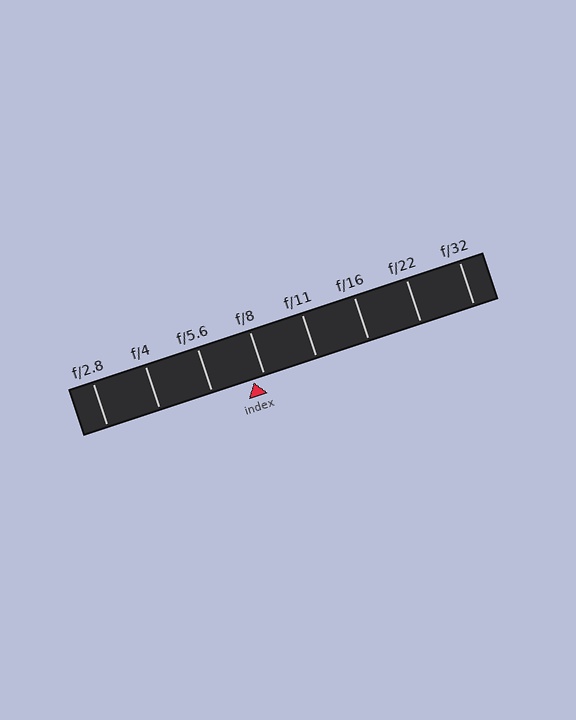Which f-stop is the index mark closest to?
The index mark is closest to f/8.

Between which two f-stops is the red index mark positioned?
The index mark is between f/5.6 and f/8.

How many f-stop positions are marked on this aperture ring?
There are 8 f-stop positions marked.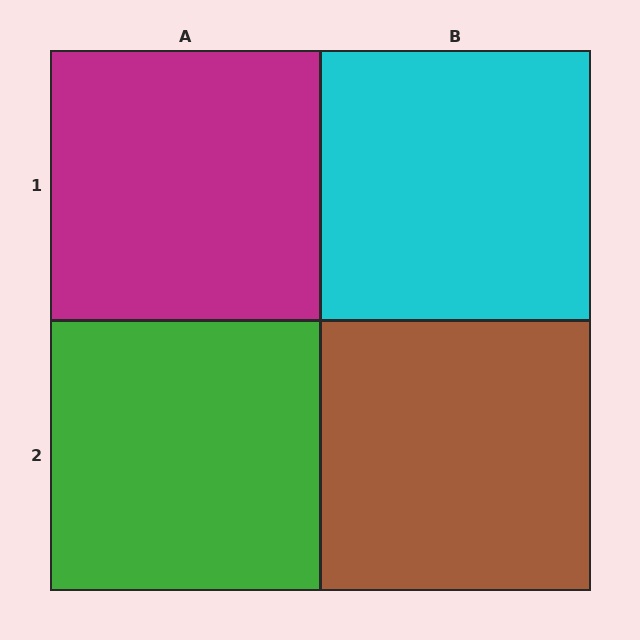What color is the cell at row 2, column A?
Green.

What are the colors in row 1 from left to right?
Magenta, cyan.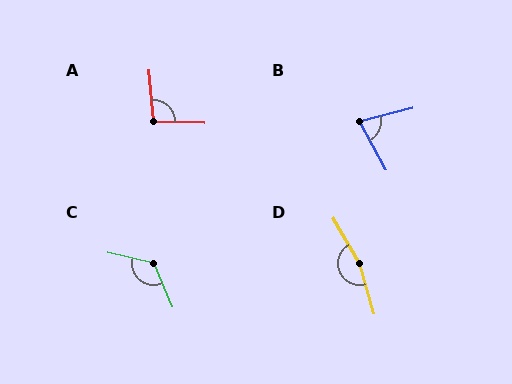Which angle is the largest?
D, at approximately 166 degrees.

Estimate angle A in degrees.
Approximately 97 degrees.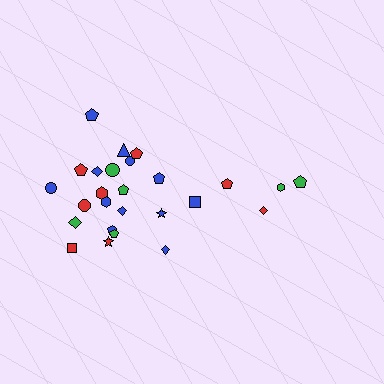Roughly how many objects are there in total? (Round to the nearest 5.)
Roughly 25 objects in total.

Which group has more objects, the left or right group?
The left group.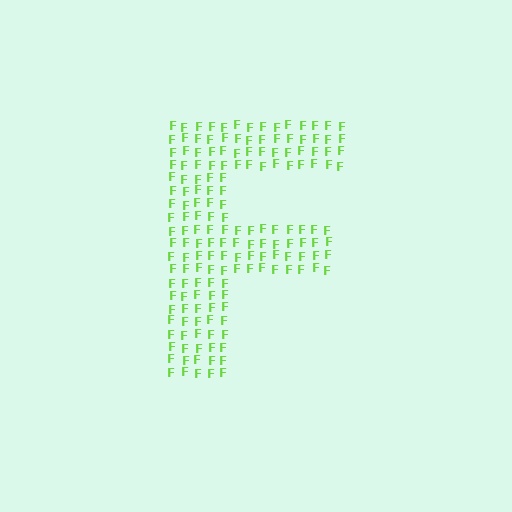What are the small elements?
The small elements are letter F's.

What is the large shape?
The large shape is the letter F.